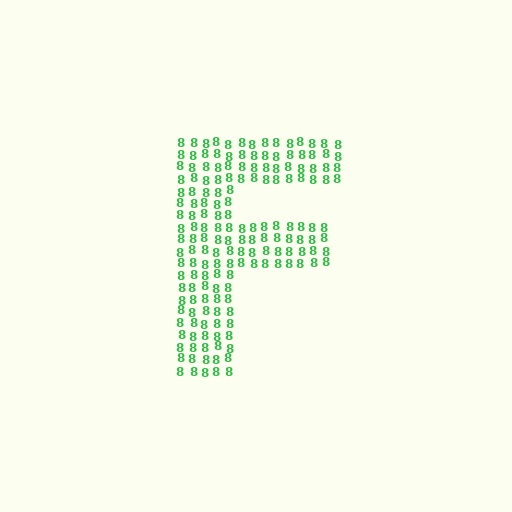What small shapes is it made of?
It is made of small digit 8's.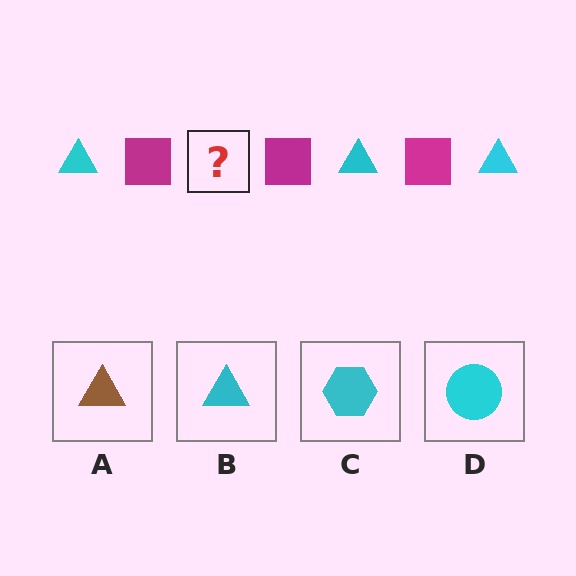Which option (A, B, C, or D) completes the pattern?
B.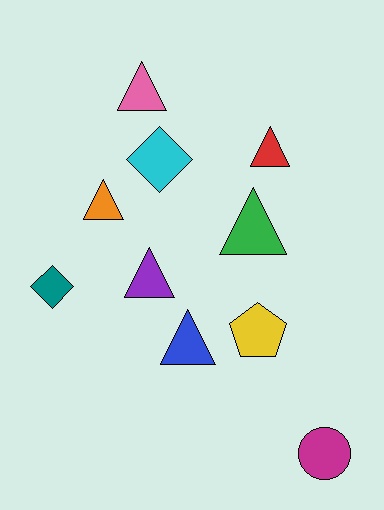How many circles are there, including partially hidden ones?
There is 1 circle.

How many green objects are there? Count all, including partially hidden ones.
There is 1 green object.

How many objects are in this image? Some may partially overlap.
There are 10 objects.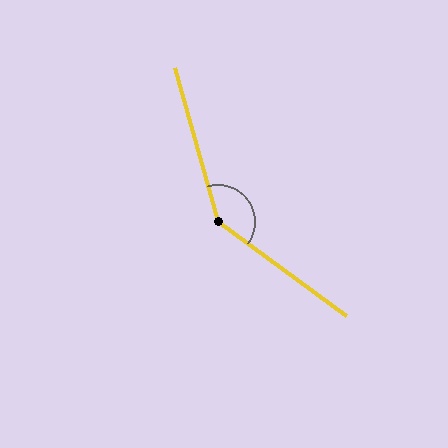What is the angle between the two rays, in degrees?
Approximately 142 degrees.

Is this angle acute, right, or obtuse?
It is obtuse.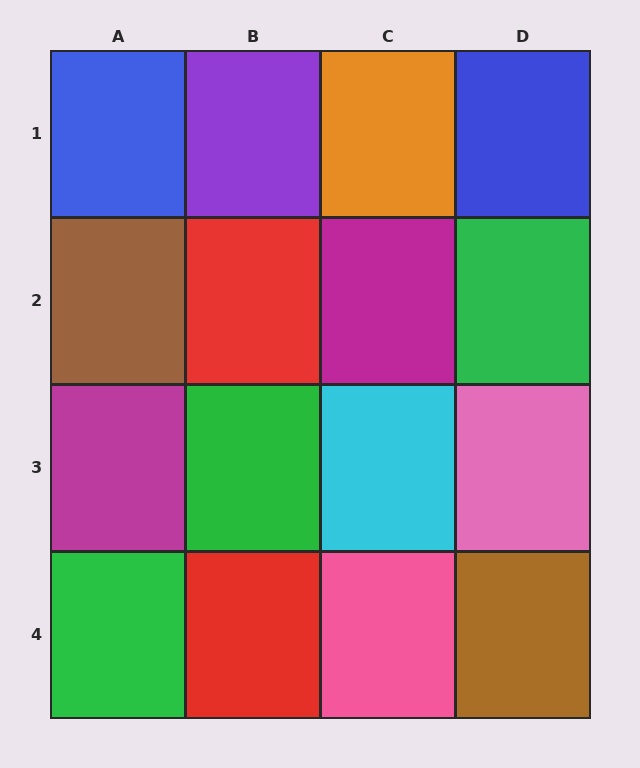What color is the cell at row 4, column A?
Green.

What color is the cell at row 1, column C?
Orange.